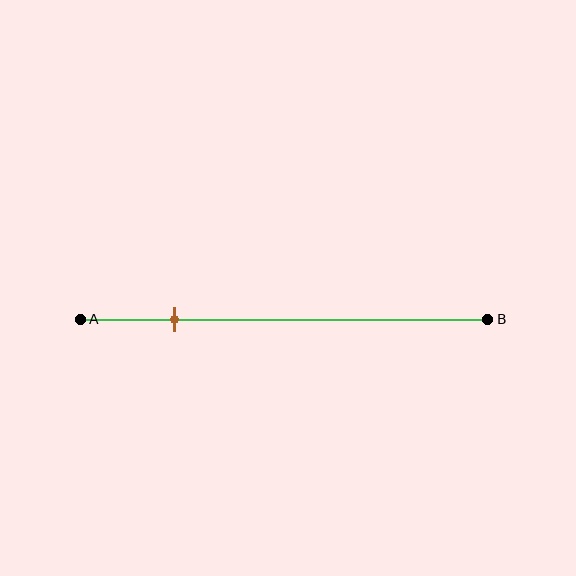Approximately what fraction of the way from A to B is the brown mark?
The brown mark is approximately 25% of the way from A to B.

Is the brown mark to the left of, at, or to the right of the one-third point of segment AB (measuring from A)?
The brown mark is to the left of the one-third point of segment AB.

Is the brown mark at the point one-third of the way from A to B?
No, the mark is at about 25% from A, not at the 33% one-third point.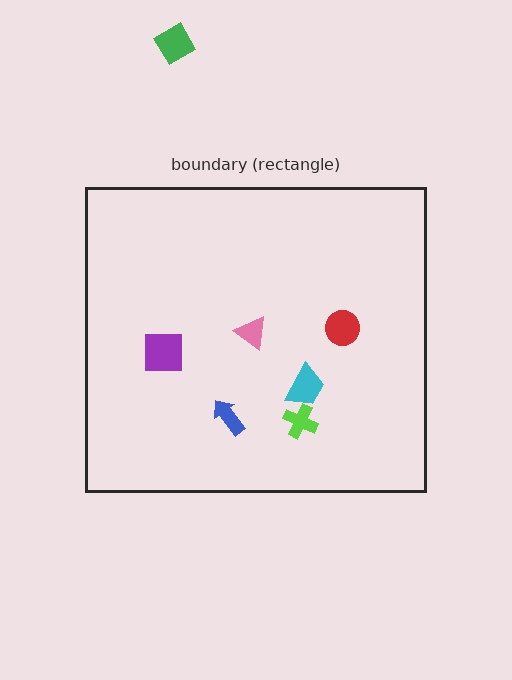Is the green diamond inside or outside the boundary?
Outside.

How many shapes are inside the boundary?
6 inside, 1 outside.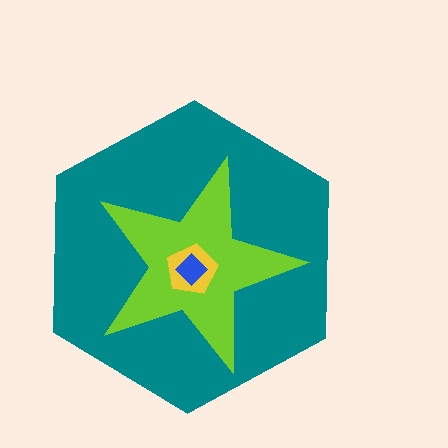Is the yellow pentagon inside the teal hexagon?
Yes.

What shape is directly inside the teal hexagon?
The lime star.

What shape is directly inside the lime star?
The yellow pentagon.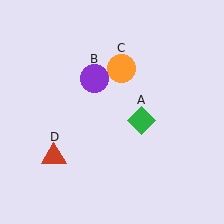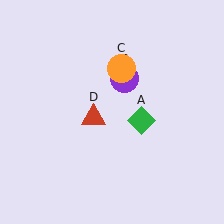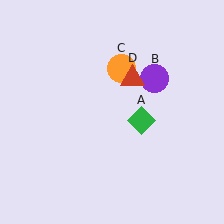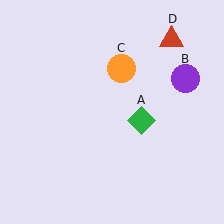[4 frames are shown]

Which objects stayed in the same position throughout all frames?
Green diamond (object A) and orange circle (object C) remained stationary.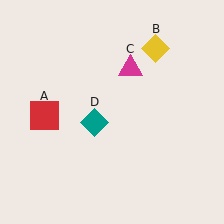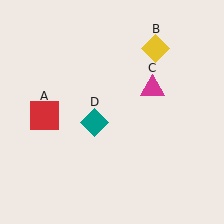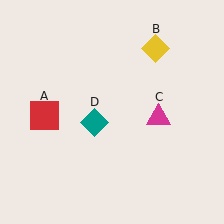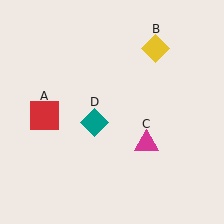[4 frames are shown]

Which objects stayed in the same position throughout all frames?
Red square (object A) and yellow diamond (object B) and teal diamond (object D) remained stationary.